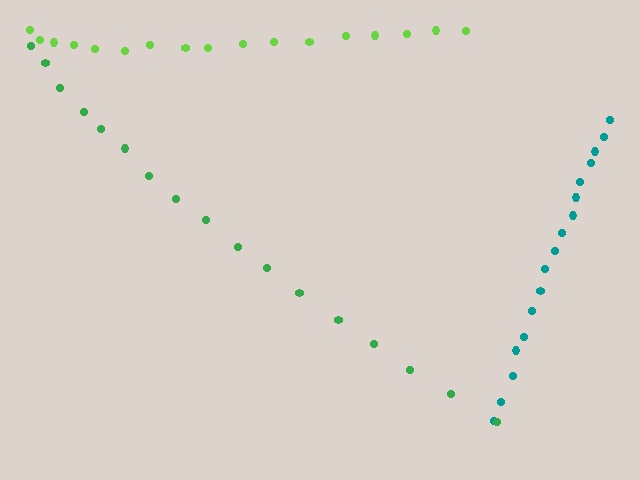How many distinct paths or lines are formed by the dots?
There are 3 distinct paths.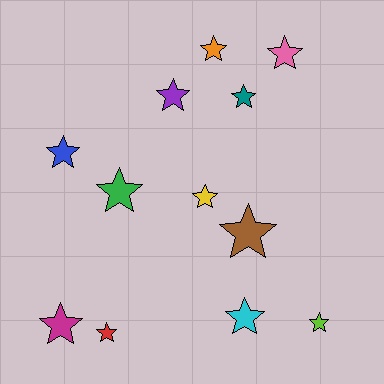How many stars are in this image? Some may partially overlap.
There are 12 stars.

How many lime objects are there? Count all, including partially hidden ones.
There is 1 lime object.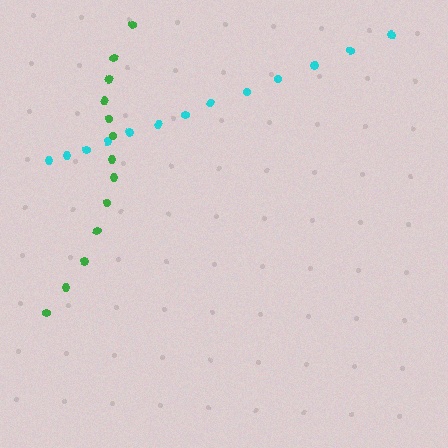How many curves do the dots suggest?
There are 2 distinct paths.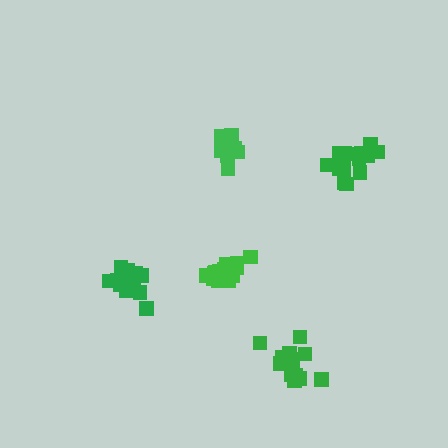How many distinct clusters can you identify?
There are 5 distinct clusters.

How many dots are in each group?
Group 1: 17 dots, Group 2: 14 dots, Group 3: 16 dots, Group 4: 12 dots, Group 5: 18 dots (77 total).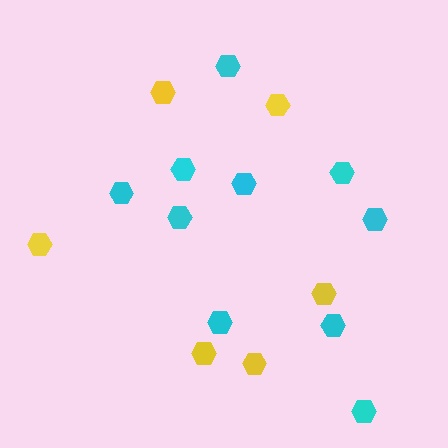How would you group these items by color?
There are 2 groups: one group of yellow hexagons (6) and one group of cyan hexagons (10).